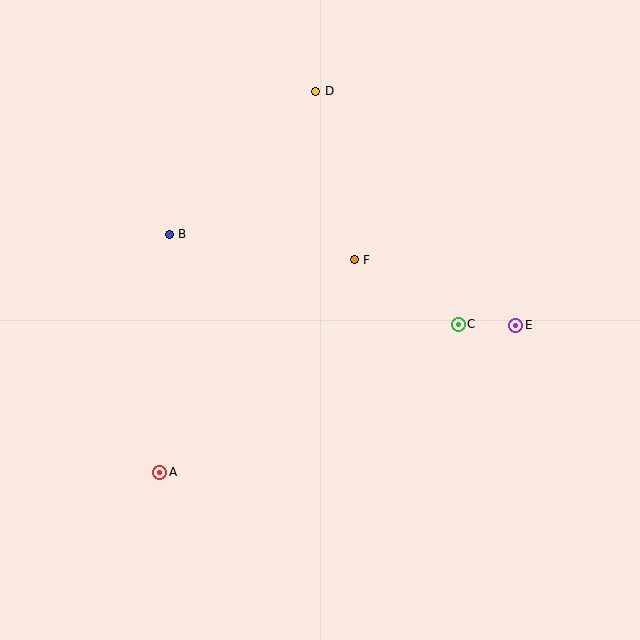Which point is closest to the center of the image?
Point F at (354, 260) is closest to the center.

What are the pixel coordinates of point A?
Point A is at (160, 472).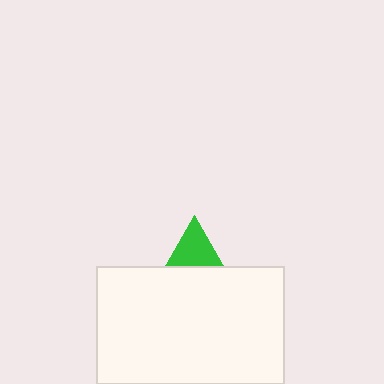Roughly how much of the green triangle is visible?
A small part of it is visible (roughly 36%).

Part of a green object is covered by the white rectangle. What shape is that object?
It is a triangle.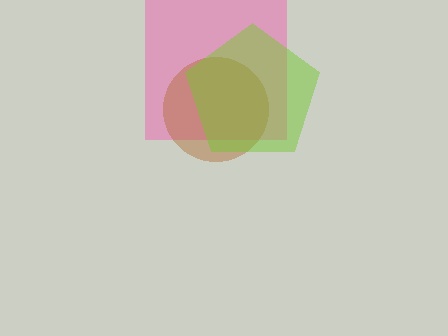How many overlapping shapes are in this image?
There are 3 overlapping shapes in the image.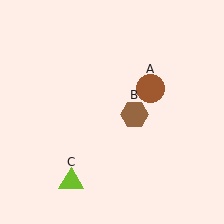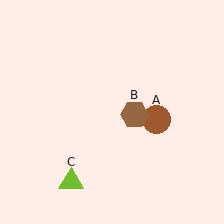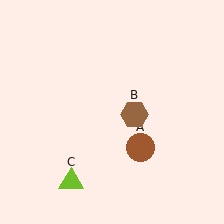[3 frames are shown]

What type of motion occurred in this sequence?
The brown circle (object A) rotated clockwise around the center of the scene.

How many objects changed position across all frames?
1 object changed position: brown circle (object A).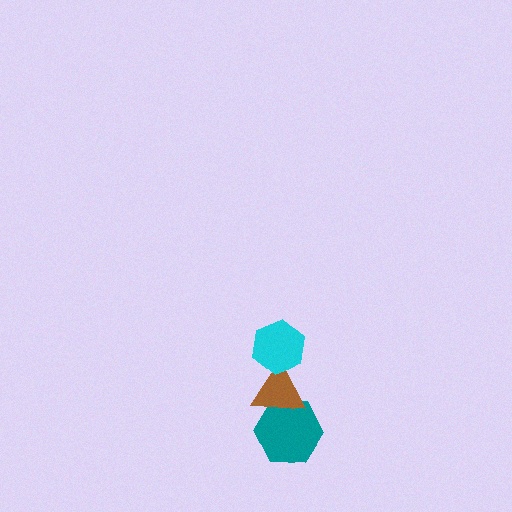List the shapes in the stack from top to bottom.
From top to bottom: the cyan hexagon, the brown triangle, the teal hexagon.